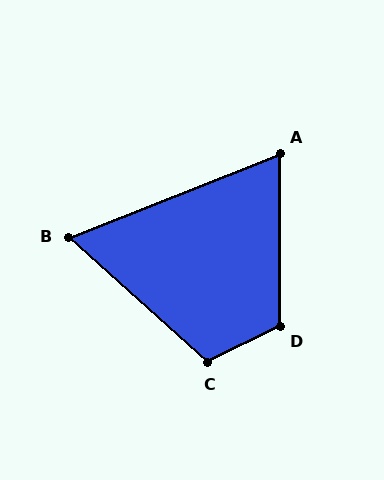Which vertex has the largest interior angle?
D, at approximately 116 degrees.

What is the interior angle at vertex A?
Approximately 69 degrees (acute).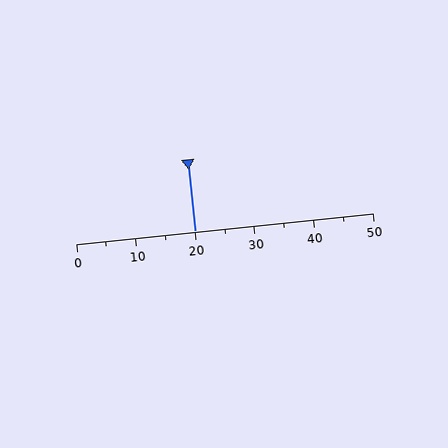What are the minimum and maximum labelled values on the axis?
The axis runs from 0 to 50.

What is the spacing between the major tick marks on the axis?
The major ticks are spaced 10 apart.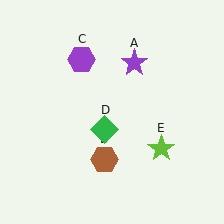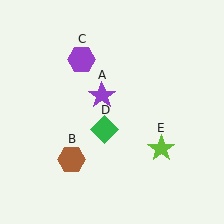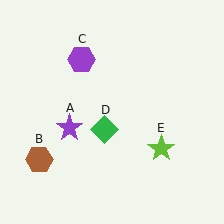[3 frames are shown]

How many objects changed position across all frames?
2 objects changed position: purple star (object A), brown hexagon (object B).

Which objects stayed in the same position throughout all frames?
Purple hexagon (object C) and green diamond (object D) and lime star (object E) remained stationary.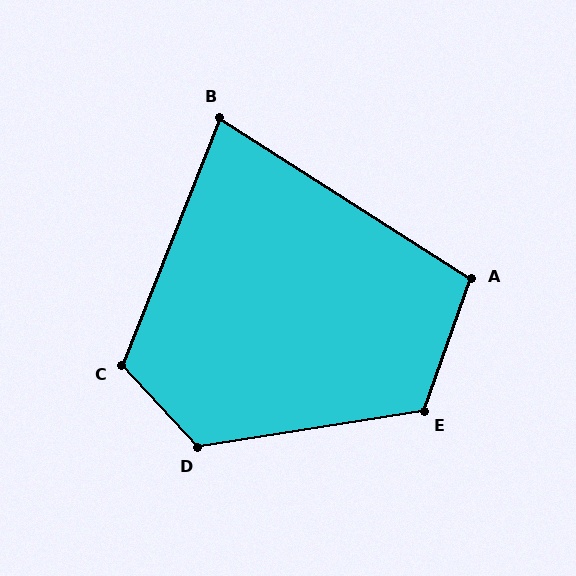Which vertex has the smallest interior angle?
B, at approximately 79 degrees.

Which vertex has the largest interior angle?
D, at approximately 124 degrees.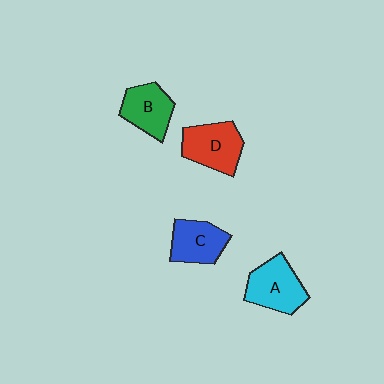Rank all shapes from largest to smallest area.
From largest to smallest: A (cyan), D (red), B (green), C (blue).